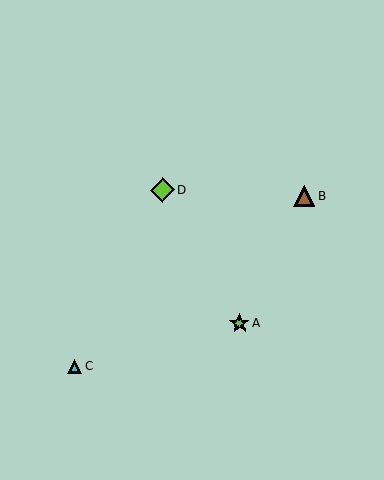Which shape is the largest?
The lime diamond (labeled D) is the largest.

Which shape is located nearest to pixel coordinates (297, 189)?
The brown triangle (labeled B) at (305, 196) is nearest to that location.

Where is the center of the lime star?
The center of the lime star is at (239, 324).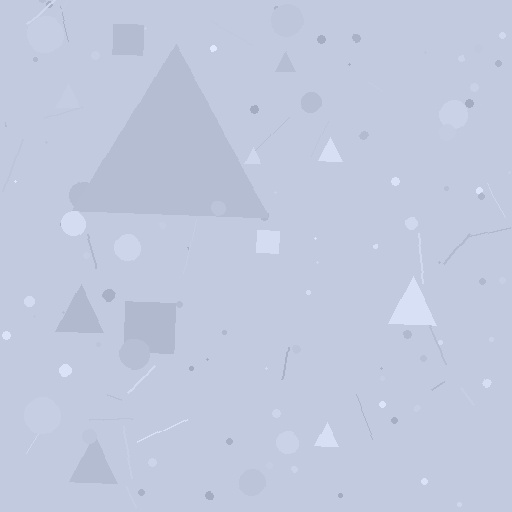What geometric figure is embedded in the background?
A triangle is embedded in the background.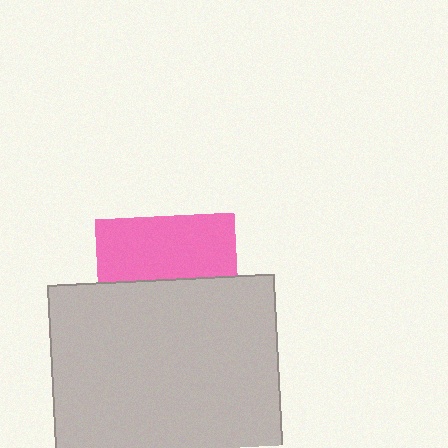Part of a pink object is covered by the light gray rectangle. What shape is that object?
It is a square.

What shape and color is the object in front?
The object in front is a light gray rectangle.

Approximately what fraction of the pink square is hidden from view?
Roughly 56% of the pink square is hidden behind the light gray rectangle.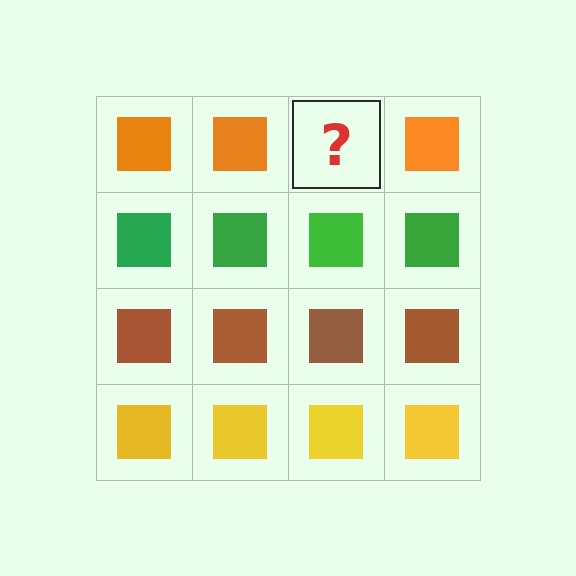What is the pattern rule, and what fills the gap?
The rule is that each row has a consistent color. The gap should be filled with an orange square.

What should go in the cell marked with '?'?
The missing cell should contain an orange square.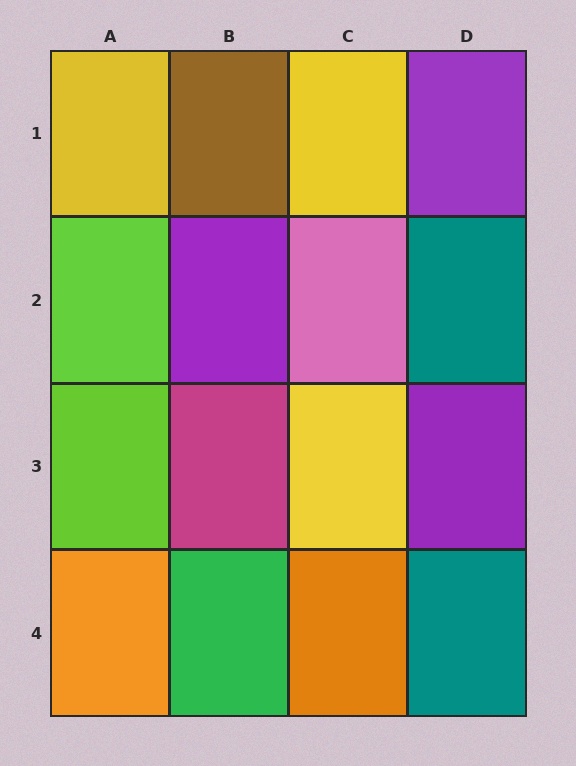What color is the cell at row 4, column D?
Teal.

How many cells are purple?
3 cells are purple.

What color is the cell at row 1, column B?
Brown.